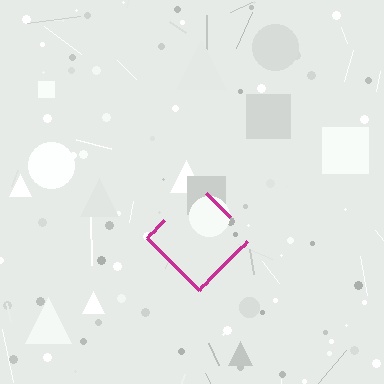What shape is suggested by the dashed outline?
The dashed outline suggests a diamond.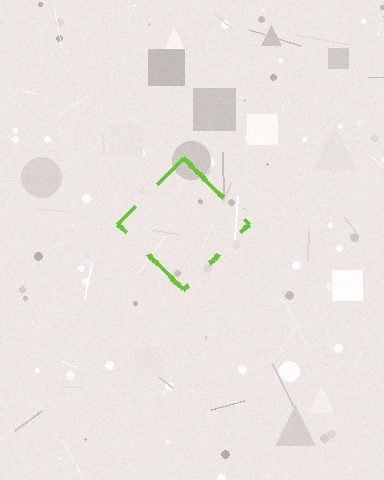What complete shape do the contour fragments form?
The contour fragments form a diamond.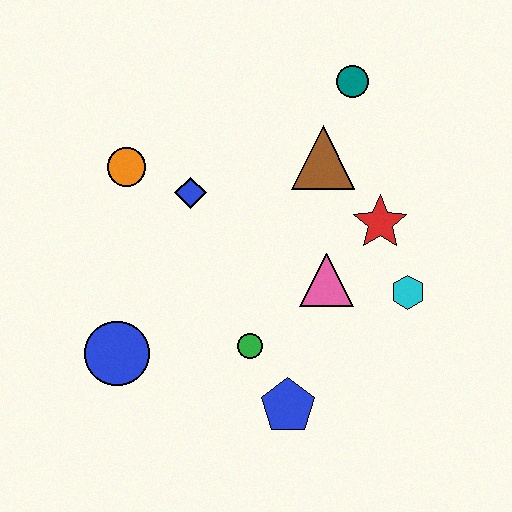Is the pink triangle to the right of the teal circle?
No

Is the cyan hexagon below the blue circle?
No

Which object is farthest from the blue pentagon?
The teal circle is farthest from the blue pentagon.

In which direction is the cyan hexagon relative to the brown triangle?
The cyan hexagon is below the brown triangle.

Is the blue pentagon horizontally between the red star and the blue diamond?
Yes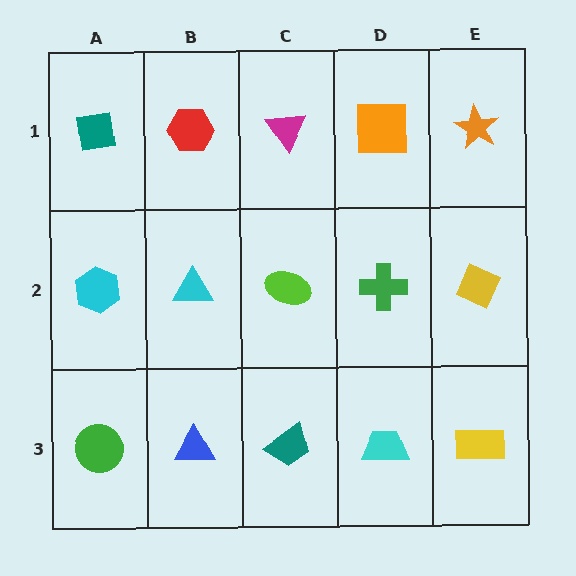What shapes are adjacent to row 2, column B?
A red hexagon (row 1, column B), a blue triangle (row 3, column B), a cyan hexagon (row 2, column A), a lime ellipse (row 2, column C).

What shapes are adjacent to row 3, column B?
A cyan triangle (row 2, column B), a green circle (row 3, column A), a teal trapezoid (row 3, column C).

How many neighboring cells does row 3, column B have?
3.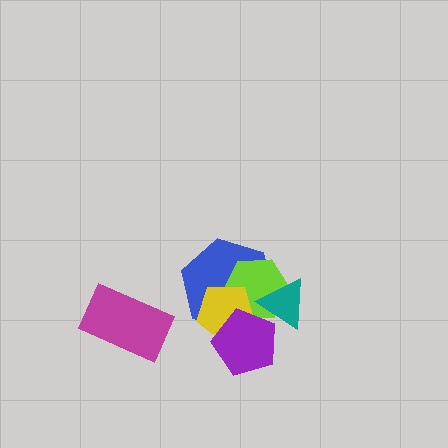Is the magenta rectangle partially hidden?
No, no other shape covers it.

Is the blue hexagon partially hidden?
Yes, it is partially covered by another shape.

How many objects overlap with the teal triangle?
3 objects overlap with the teal triangle.